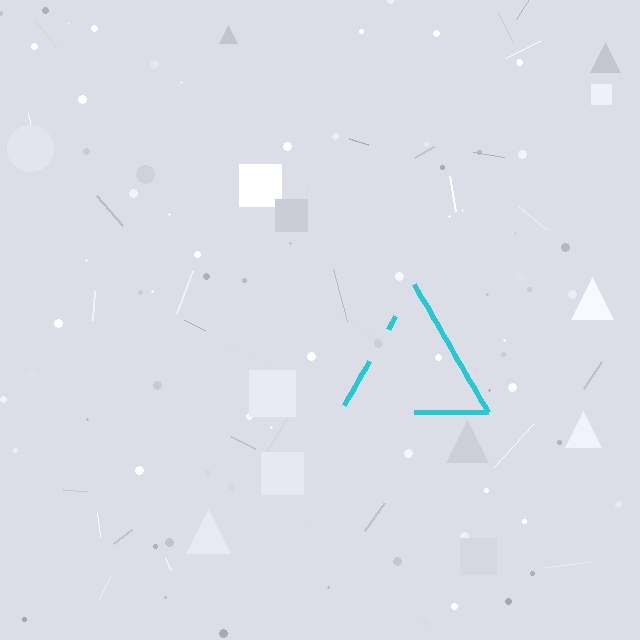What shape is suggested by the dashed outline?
The dashed outline suggests a triangle.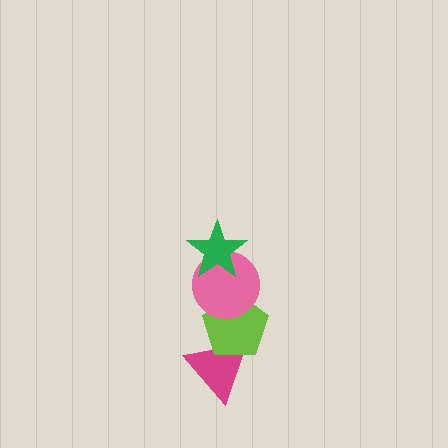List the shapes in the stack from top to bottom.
From top to bottom: the green star, the pink circle, the lime pentagon, the magenta triangle.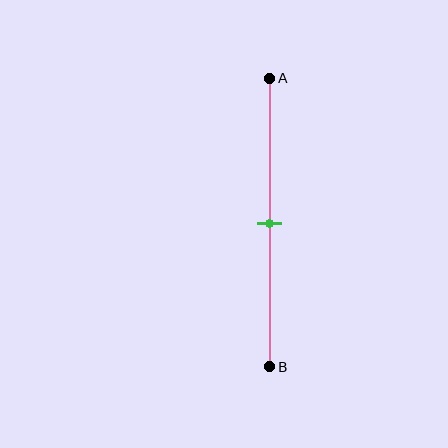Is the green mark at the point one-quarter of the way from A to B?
No, the mark is at about 50% from A, not at the 25% one-quarter point.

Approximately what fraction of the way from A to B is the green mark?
The green mark is approximately 50% of the way from A to B.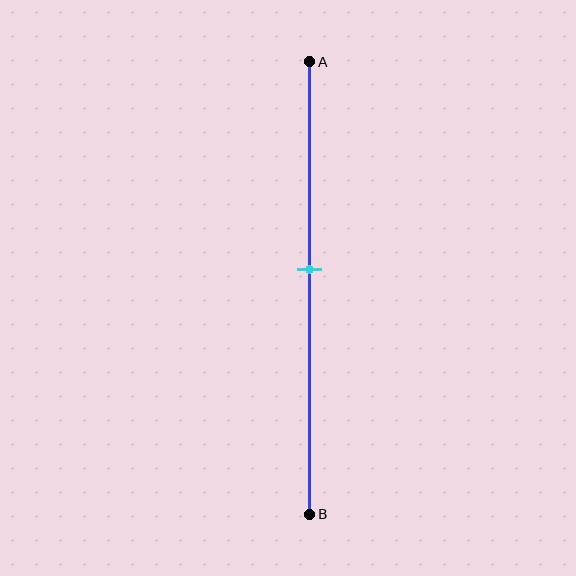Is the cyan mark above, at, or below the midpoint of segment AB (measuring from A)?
The cyan mark is above the midpoint of segment AB.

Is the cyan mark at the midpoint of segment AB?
No, the mark is at about 45% from A, not at the 50% midpoint.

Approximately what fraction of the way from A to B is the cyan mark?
The cyan mark is approximately 45% of the way from A to B.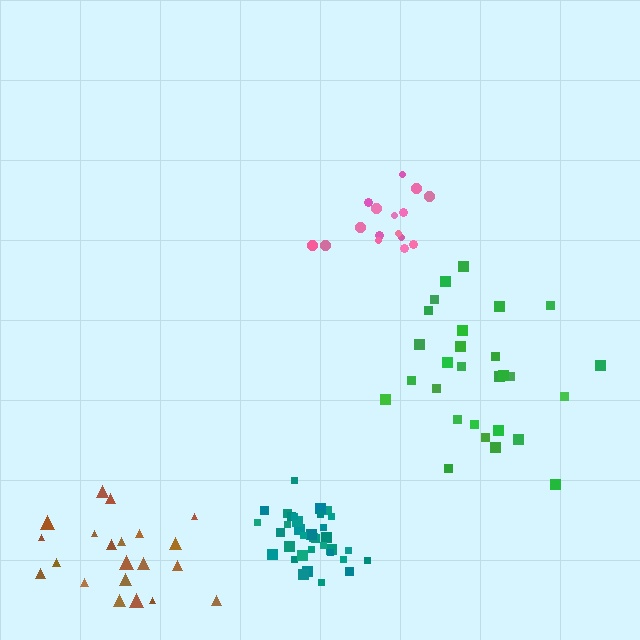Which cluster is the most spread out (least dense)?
Brown.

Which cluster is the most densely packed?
Teal.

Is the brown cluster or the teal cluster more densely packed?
Teal.